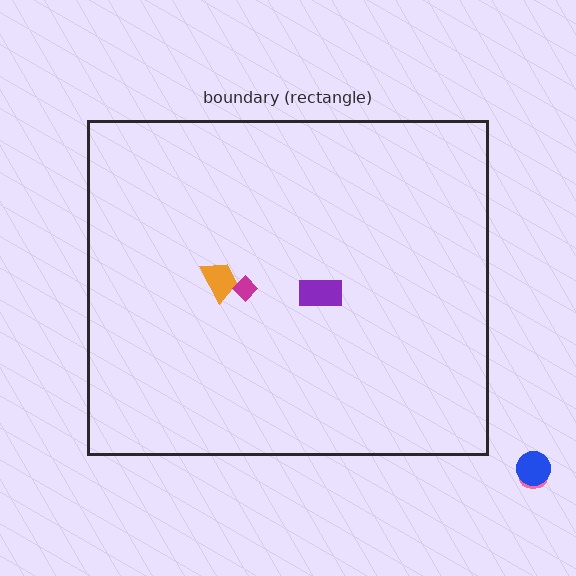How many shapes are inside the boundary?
3 inside, 2 outside.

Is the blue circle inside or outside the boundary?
Outside.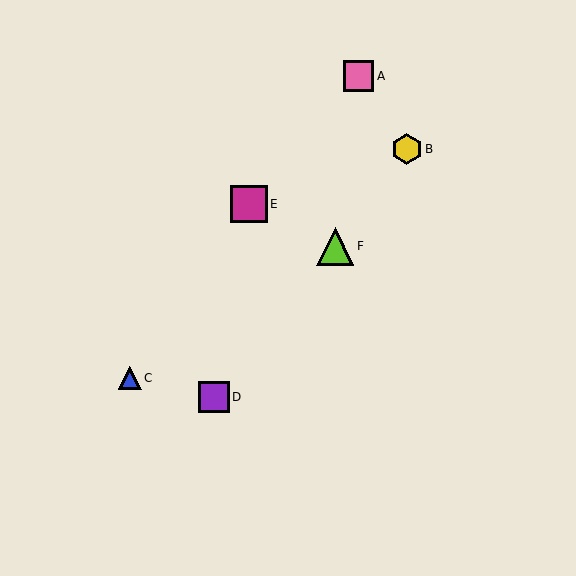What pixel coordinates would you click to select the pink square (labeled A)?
Click at (358, 76) to select the pink square A.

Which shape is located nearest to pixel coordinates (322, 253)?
The lime triangle (labeled F) at (335, 246) is nearest to that location.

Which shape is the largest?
The lime triangle (labeled F) is the largest.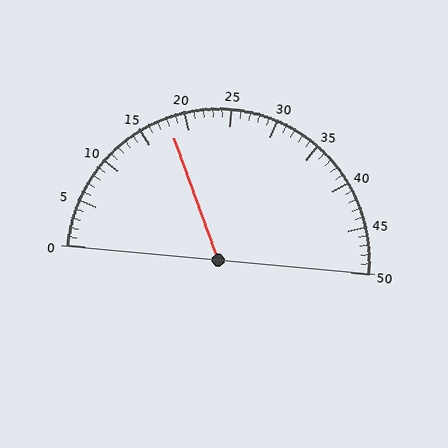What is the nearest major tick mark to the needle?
The nearest major tick mark is 20.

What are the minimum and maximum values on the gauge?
The gauge ranges from 0 to 50.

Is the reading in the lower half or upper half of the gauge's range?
The reading is in the lower half of the range (0 to 50).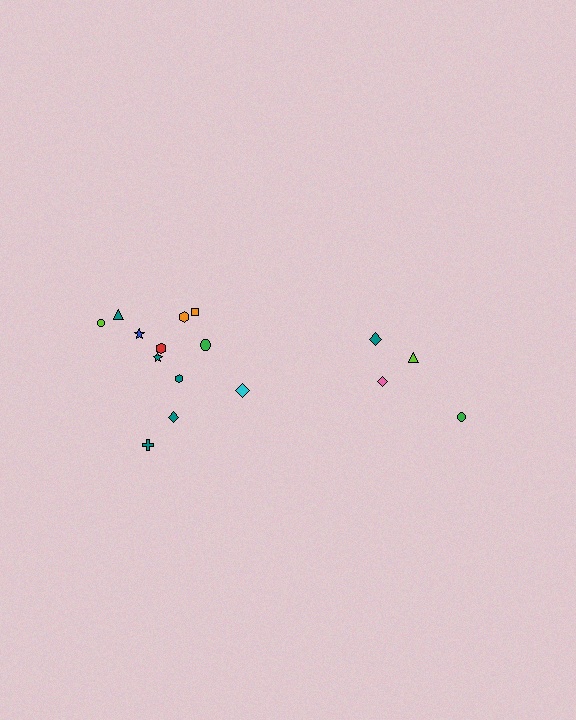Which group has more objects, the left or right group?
The left group.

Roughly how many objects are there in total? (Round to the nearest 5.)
Roughly 15 objects in total.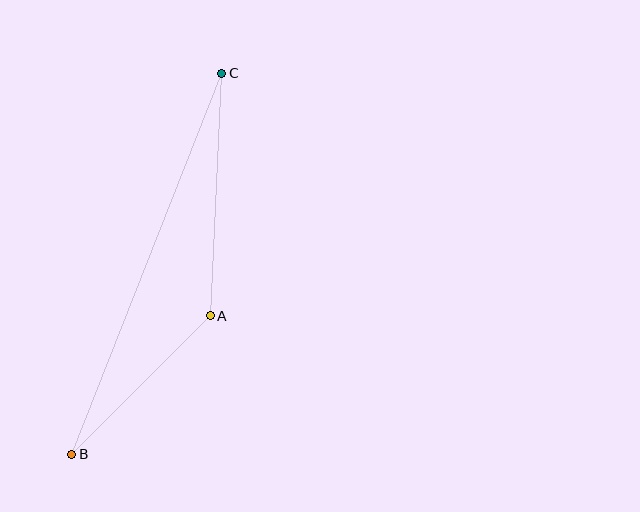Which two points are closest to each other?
Points A and B are closest to each other.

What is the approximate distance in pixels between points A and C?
The distance between A and C is approximately 243 pixels.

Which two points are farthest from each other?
Points B and C are farthest from each other.